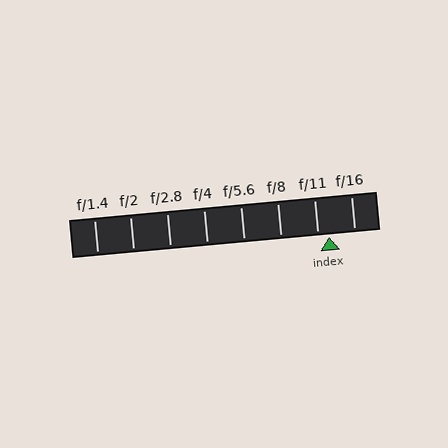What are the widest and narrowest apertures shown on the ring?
The widest aperture shown is f/1.4 and the narrowest is f/16.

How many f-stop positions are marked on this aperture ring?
There are 8 f-stop positions marked.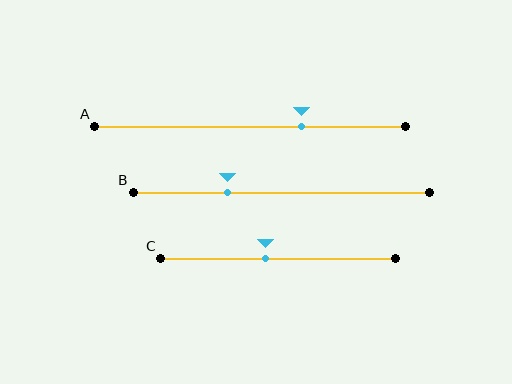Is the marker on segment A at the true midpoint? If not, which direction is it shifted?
No, the marker on segment A is shifted to the right by about 17% of the segment length.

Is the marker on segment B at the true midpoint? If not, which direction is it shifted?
No, the marker on segment B is shifted to the left by about 18% of the segment length.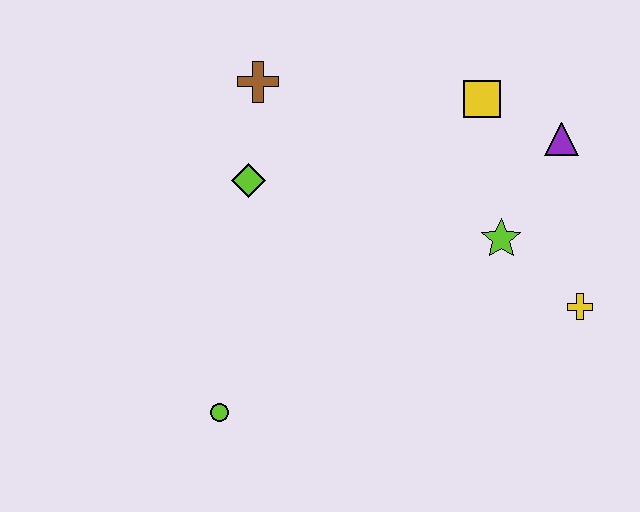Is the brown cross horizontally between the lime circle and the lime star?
Yes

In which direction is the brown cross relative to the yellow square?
The brown cross is to the left of the yellow square.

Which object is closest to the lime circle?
The lime diamond is closest to the lime circle.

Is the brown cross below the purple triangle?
No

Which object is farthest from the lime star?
The lime circle is farthest from the lime star.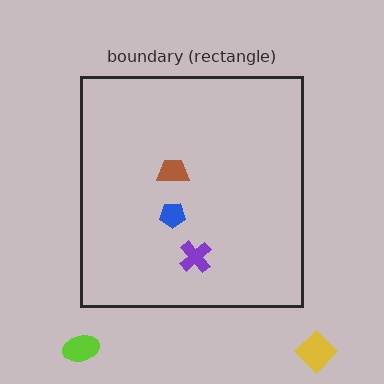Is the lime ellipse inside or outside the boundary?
Outside.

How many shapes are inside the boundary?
3 inside, 2 outside.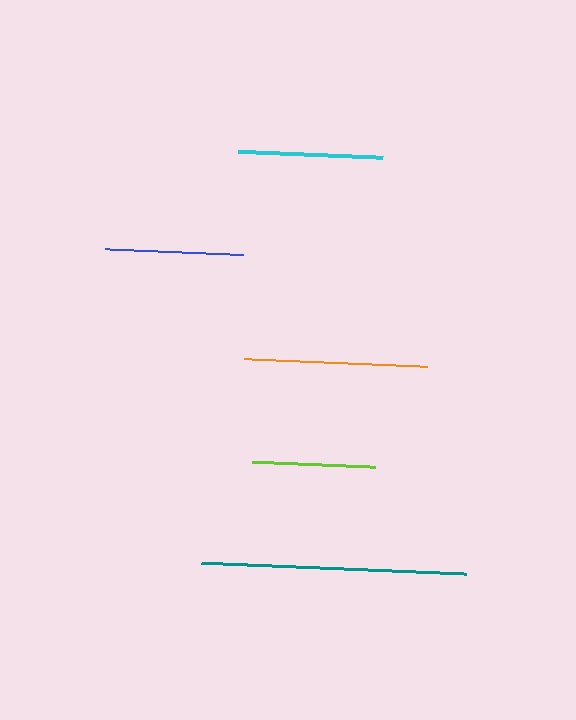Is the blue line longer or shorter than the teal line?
The teal line is longer than the blue line.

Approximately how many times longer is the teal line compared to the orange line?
The teal line is approximately 1.4 times the length of the orange line.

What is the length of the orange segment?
The orange segment is approximately 183 pixels long.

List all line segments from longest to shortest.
From longest to shortest: teal, orange, cyan, blue, lime.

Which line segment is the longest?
The teal line is the longest at approximately 265 pixels.